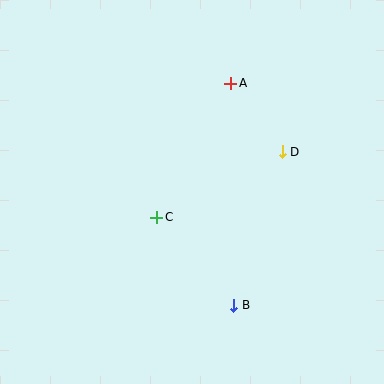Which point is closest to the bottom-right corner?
Point B is closest to the bottom-right corner.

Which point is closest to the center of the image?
Point C at (157, 217) is closest to the center.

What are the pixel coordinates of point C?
Point C is at (157, 217).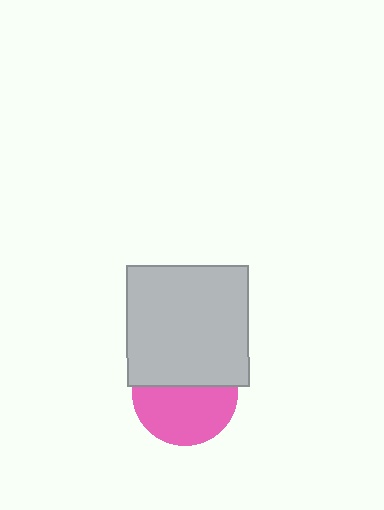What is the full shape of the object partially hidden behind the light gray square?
The partially hidden object is a pink circle.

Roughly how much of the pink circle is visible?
About half of it is visible (roughly 57%).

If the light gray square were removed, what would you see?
You would see the complete pink circle.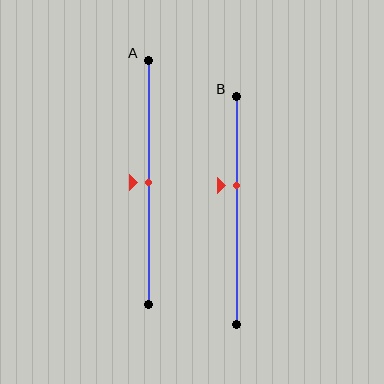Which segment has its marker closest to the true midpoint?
Segment A has its marker closest to the true midpoint.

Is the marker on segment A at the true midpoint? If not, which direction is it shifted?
Yes, the marker on segment A is at the true midpoint.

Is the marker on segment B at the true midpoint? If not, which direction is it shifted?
No, the marker on segment B is shifted upward by about 11% of the segment length.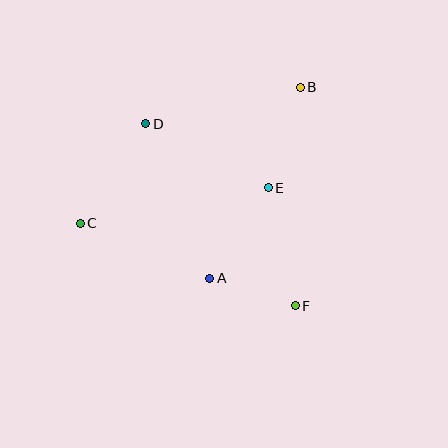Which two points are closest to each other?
Points A and F are closest to each other.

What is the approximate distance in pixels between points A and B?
The distance between A and B is approximately 212 pixels.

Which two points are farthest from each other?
Points B and C are farthest from each other.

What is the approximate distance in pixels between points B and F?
The distance between B and F is approximately 219 pixels.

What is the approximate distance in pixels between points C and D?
The distance between C and D is approximately 119 pixels.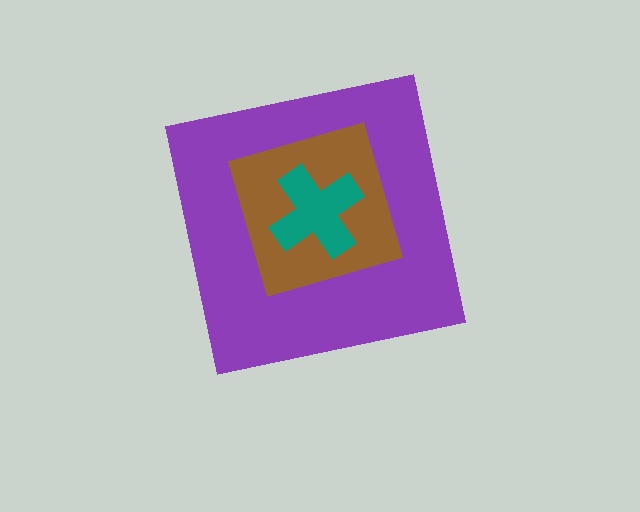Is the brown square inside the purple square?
Yes.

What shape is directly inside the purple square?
The brown square.